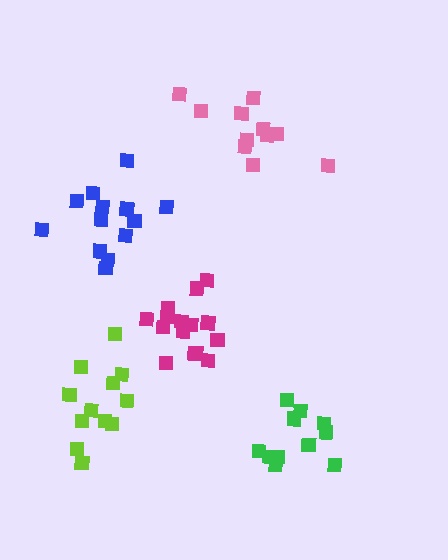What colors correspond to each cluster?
The clusters are colored: pink, green, blue, lime, magenta.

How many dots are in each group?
Group 1: 11 dots, Group 2: 11 dots, Group 3: 14 dots, Group 4: 12 dots, Group 5: 16 dots (64 total).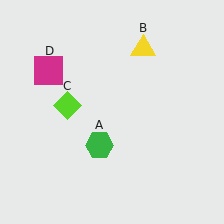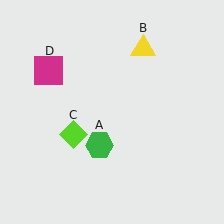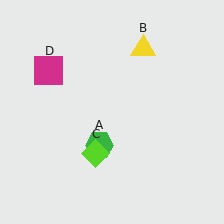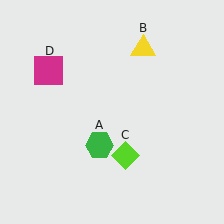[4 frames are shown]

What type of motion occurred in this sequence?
The lime diamond (object C) rotated counterclockwise around the center of the scene.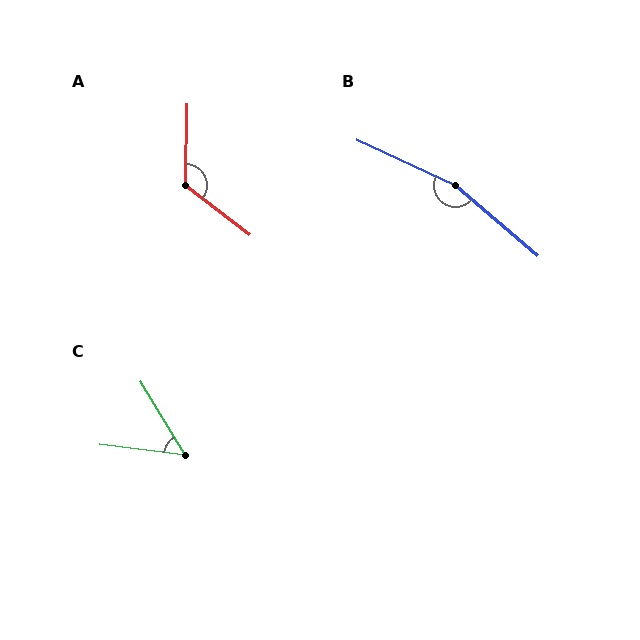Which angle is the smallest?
C, at approximately 52 degrees.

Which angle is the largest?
B, at approximately 164 degrees.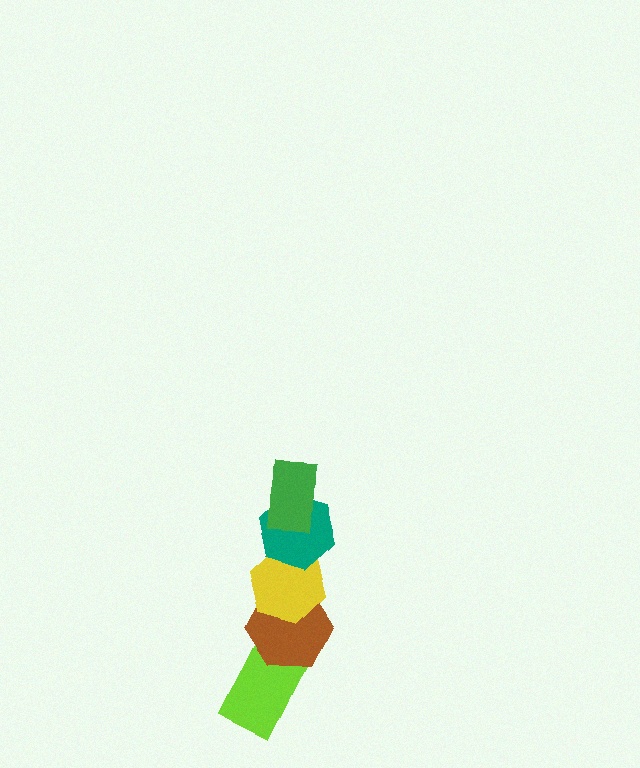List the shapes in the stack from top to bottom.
From top to bottom: the green rectangle, the teal hexagon, the yellow hexagon, the brown hexagon, the lime rectangle.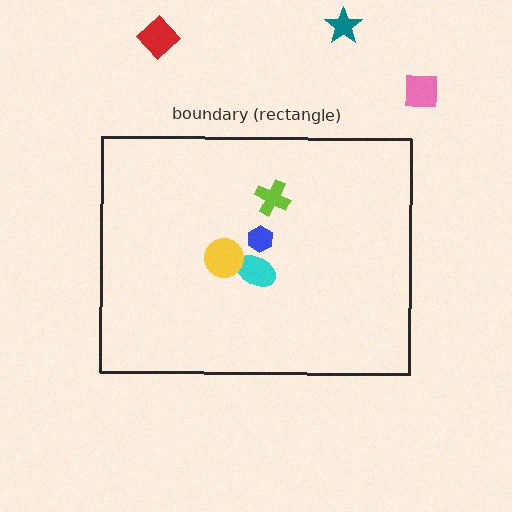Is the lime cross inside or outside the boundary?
Inside.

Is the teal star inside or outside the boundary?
Outside.